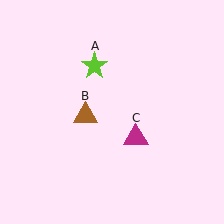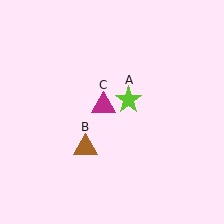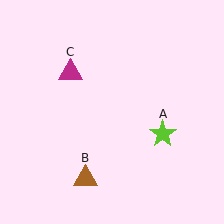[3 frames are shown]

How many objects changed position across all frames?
3 objects changed position: lime star (object A), brown triangle (object B), magenta triangle (object C).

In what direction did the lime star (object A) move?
The lime star (object A) moved down and to the right.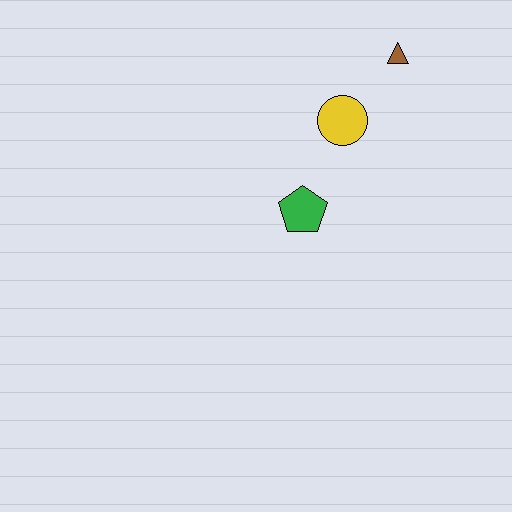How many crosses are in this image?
There are no crosses.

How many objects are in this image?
There are 3 objects.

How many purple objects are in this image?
There are no purple objects.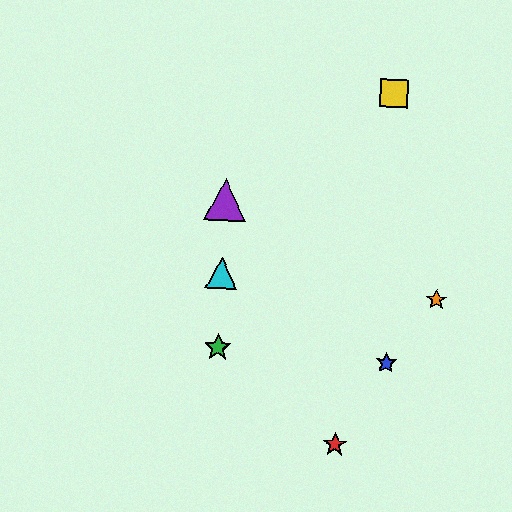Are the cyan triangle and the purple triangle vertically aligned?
Yes, both are at x≈222.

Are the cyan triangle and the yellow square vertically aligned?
No, the cyan triangle is at x≈222 and the yellow square is at x≈394.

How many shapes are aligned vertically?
3 shapes (the green star, the purple triangle, the cyan triangle) are aligned vertically.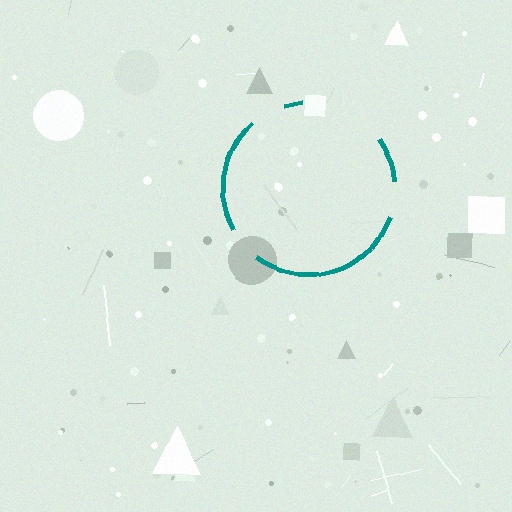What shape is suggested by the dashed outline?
The dashed outline suggests a circle.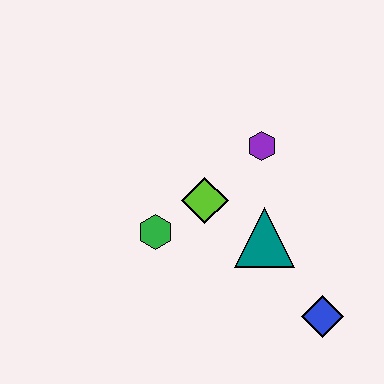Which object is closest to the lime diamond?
The green hexagon is closest to the lime diamond.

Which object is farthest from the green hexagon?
The blue diamond is farthest from the green hexagon.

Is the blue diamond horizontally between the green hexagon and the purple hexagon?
No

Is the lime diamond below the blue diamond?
No